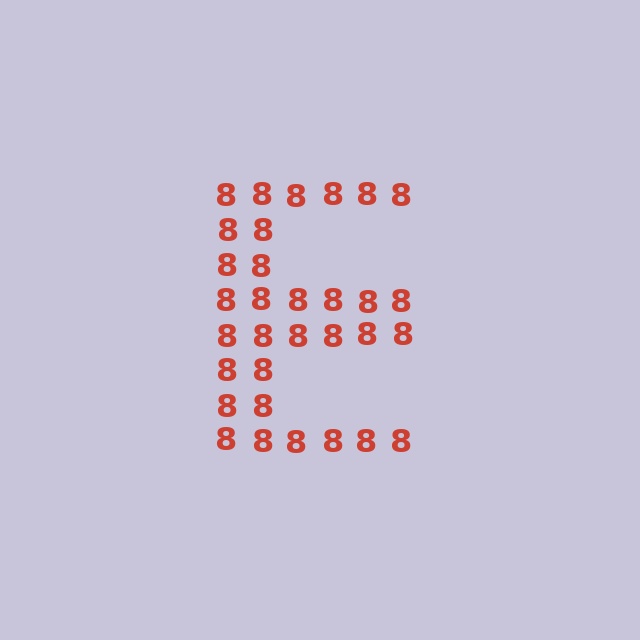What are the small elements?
The small elements are digit 8's.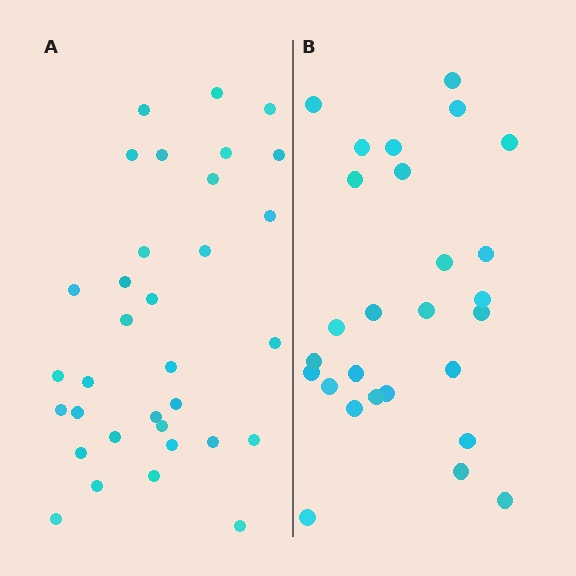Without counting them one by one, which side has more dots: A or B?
Region A (the left region) has more dots.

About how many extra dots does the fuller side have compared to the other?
Region A has about 6 more dots than region B.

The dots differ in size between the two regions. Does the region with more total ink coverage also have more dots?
No. Region B has more total ink coverage because its dots are larger, but region A actually contains more individual dots. Total area can be misleading — the number of items is what matters here.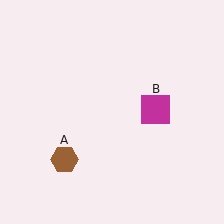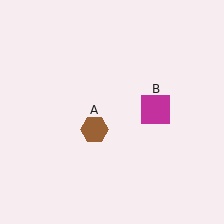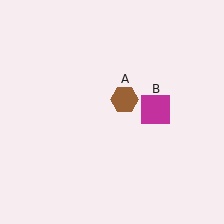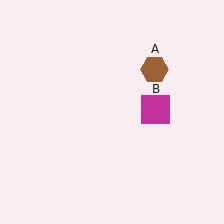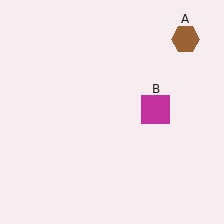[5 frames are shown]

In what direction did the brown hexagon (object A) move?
The brown hexagon (object A) moved up and to the right.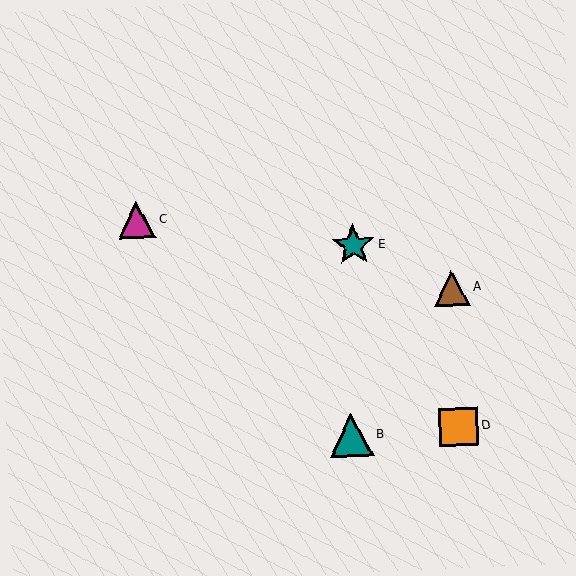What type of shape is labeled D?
Shape D is an orange square.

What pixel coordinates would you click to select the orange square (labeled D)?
Click at (459, 427) to select the orange square D.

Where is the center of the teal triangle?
The center of the teal triangle is at (351, 435).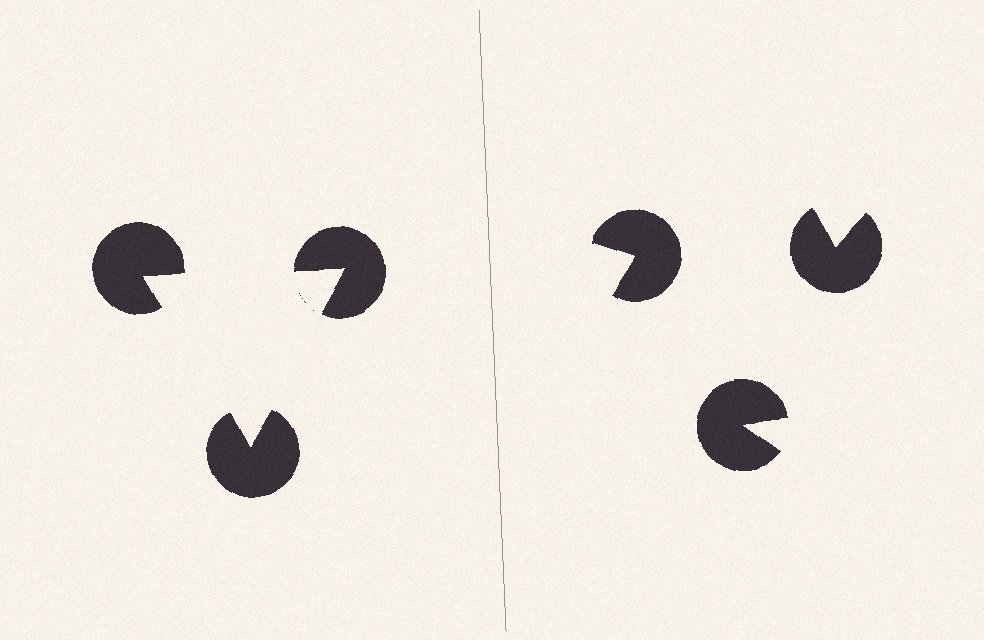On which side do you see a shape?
An illusory triangle appears on the left side. On the right side the wedge cuts are rotated, so no coherent shape forms.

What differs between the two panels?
The pac-man discs are positioned identically on both sides; only the wedge orientations differ. On the left they align to a triangle; on the right they are misaligned.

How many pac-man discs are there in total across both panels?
6 — 3 on each side.